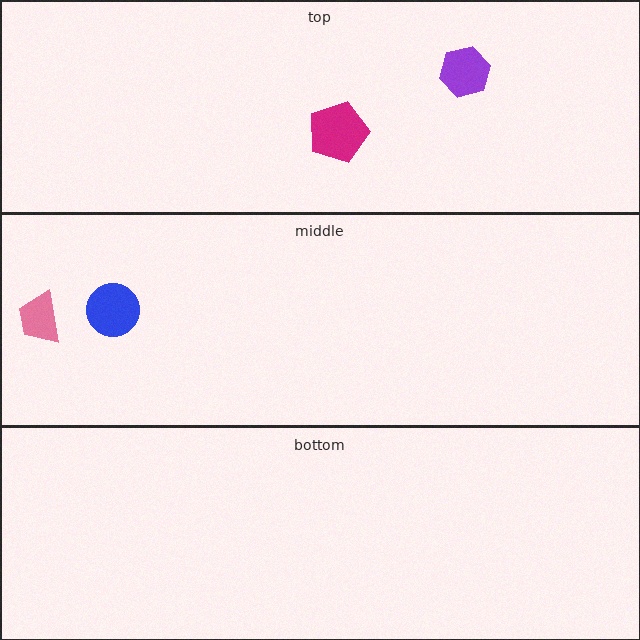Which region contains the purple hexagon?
The top region.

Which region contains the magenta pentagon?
The top region.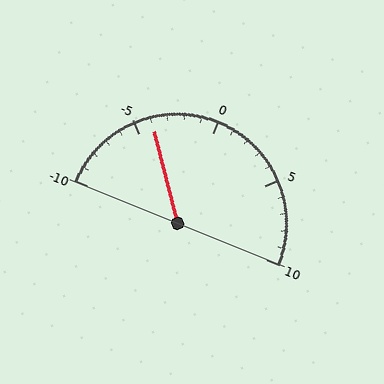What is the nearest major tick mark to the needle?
The nearest major tick mark is -5.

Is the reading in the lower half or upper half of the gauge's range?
The reading is in the lower half of the range (-10 to 10).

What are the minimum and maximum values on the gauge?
The gauge ranges from -10 to 10.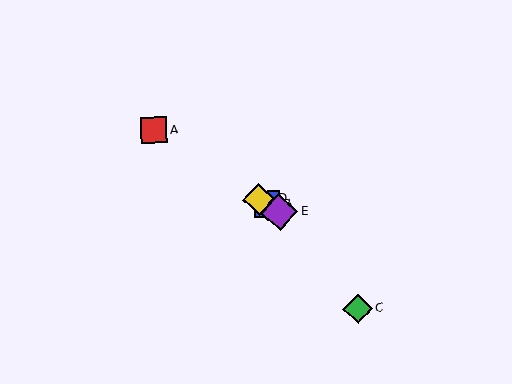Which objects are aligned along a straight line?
Objects A, B, D, E are aligned along a straight line.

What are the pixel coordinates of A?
Object A is at (154, 130).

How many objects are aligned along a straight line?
4 objects (A, B, D, E) are aligned along a straight line.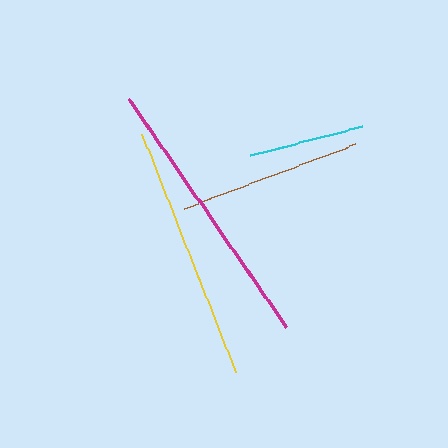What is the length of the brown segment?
The brown segment is approximately 184 pixels long.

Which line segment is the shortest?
The cyan line is the shortest at approximately 116 pixels.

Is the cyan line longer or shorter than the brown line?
The brown line is longer than the cyan line.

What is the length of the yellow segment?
The yellow segment is approximately 256 pixels long.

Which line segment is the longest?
The magenta line is the longest at approximately 277 pixels.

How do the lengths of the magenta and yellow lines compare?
The magenta and yellow lines are approximately the same length.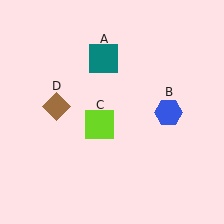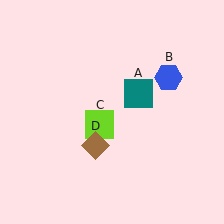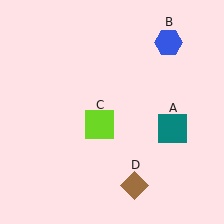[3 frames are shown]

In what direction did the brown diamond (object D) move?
The brown diamond (object D) moved down and to the right.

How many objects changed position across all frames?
3 objects changed position: teal square (object A), blue hexagon (object B), brown diamond (object D).